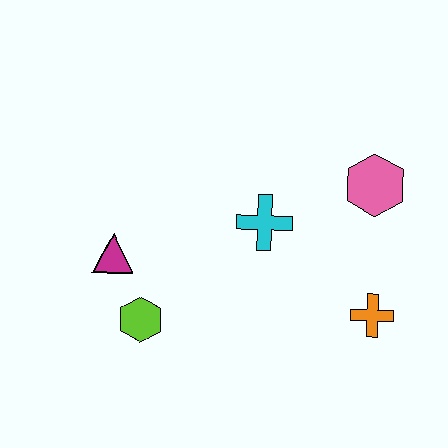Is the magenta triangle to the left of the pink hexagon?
Yes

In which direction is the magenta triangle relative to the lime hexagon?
The magenta triangle is above the lime hexagon.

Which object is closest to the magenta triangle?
The lime hexagon is closest to the magenta triangle.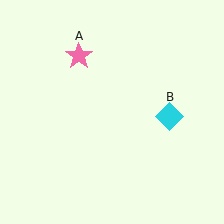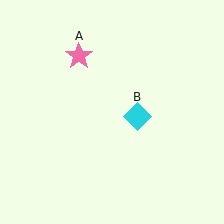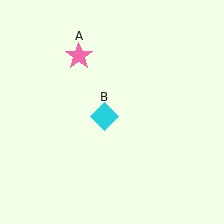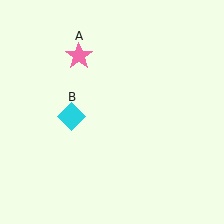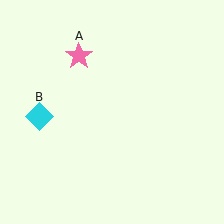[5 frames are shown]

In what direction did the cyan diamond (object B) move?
The cyan diamond (object B) moved left.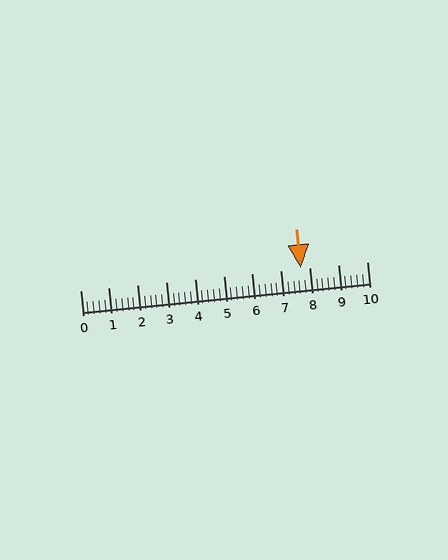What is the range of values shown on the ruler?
The ruler shows values from 0 to 10.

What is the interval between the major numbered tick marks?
The major tick marks are spaced 1 units apart.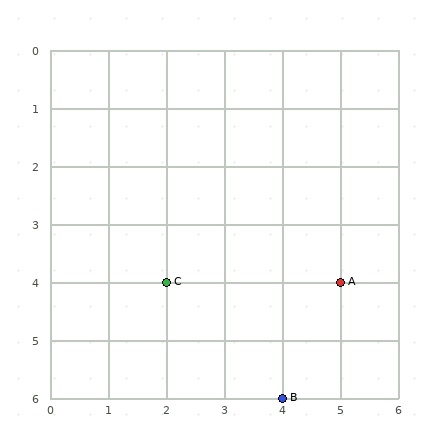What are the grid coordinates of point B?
Point B is at grid coordinates (4, 6).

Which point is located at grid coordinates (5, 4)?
Point A is at (5, 4).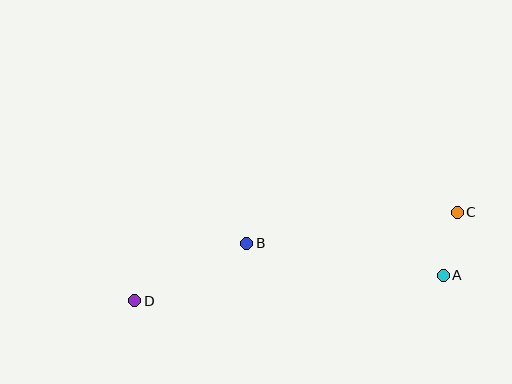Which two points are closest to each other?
Points A and C are closest to each other.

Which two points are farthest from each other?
Points C and D are farthest from each other.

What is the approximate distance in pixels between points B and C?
The distance between B and C is approximately 213 pixels.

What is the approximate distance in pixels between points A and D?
The distance between A and D is approximately 310 pixels.